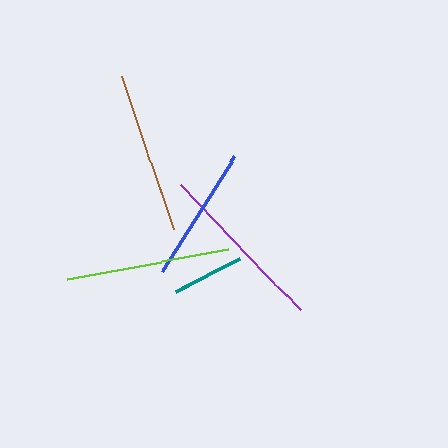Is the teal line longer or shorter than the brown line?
The brown line is longer than the teal line.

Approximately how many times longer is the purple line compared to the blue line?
The purple line is approximately 1.3 times the length of the blue line.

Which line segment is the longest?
The purple line is the longest at approximately 173 pixels.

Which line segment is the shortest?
The teal line is the shortest at approximately 72 pixels.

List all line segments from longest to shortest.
From longest to shortest: purple, lime, brown, blue, teal.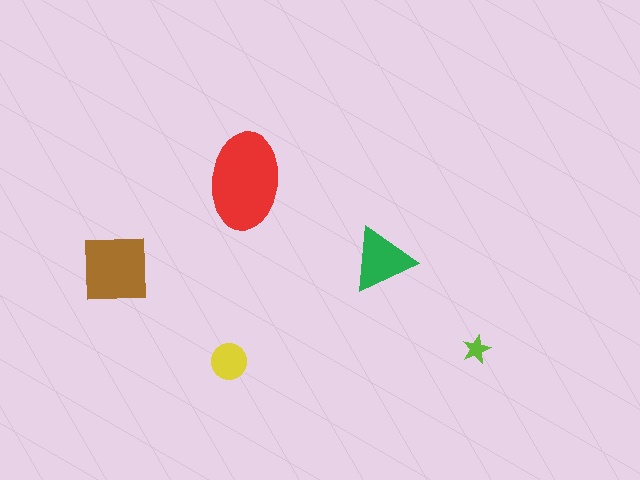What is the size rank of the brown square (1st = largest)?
2nd.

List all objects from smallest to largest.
The lime star, the yellow circle, the green triangle, the brown square, the red ellipse.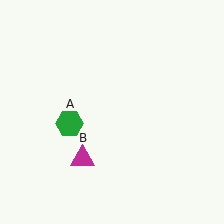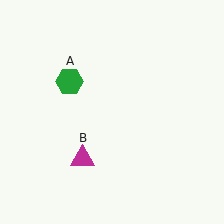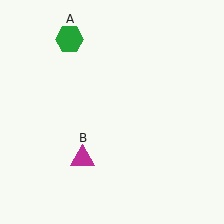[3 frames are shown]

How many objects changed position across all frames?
1 object changed position: green hexagon (object A).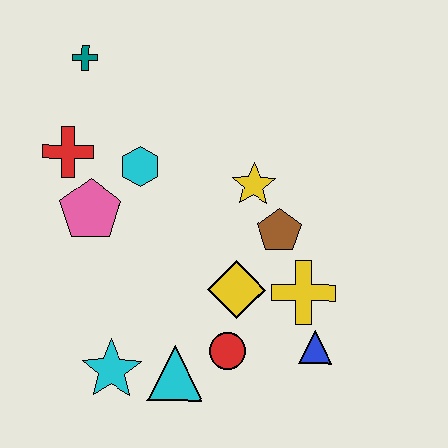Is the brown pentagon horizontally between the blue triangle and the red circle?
Yes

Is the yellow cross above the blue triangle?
Yes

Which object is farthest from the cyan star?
The teal cross is farthest from the cyan star.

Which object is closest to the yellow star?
The brown pentagon is closest to the yellow star.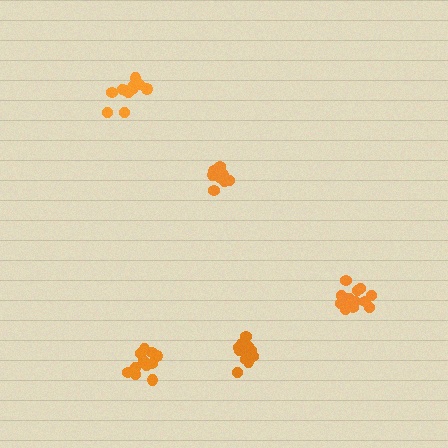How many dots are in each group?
Group 1: 11 dots, Group 2: 10 dots, Group 3: 11 dots, Group 4: 13 dots, Group 5: 14 dots (59 total).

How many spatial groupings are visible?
There are 5 spatial groupings.